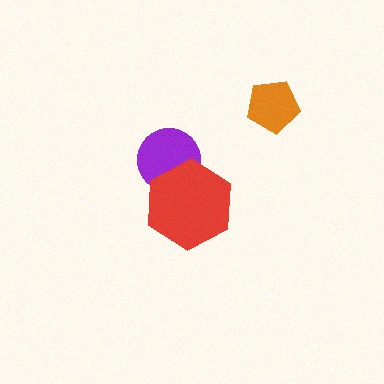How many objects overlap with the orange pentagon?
0 objects overlap with the orange pentagon.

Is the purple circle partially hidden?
Yes, it is partially covered by another shape.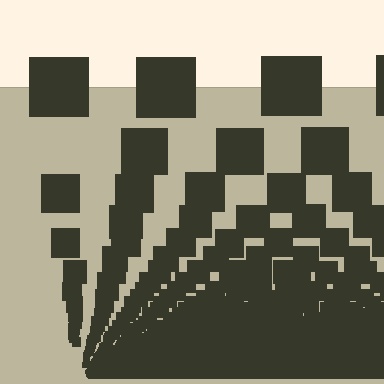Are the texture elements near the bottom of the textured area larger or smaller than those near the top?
Smaller. The gradient is inverted — elements near the bottom are smaller and denser.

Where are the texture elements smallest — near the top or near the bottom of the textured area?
Near the bottom.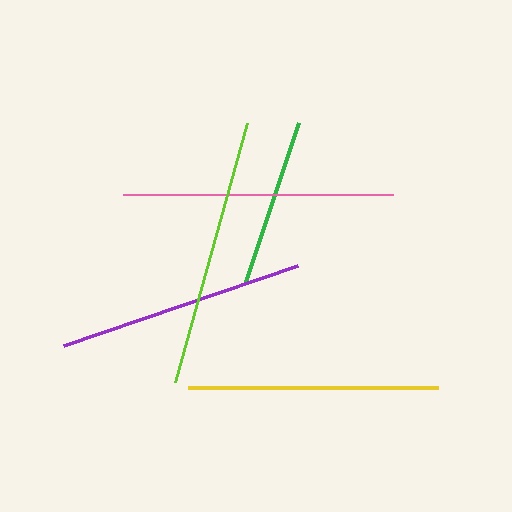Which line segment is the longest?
The pink line is the longest at approximately 270 pixels.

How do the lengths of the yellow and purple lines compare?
The yellow and purple lines are approximately the same length.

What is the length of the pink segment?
The pink segment is approximately 270 pixels long.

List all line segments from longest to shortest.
From longest to shortest: pink, lime, yellow, purple, green.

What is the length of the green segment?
The green segment is approximately 167 pixels long.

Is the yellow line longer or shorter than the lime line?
The lime line is longer than the yellow line.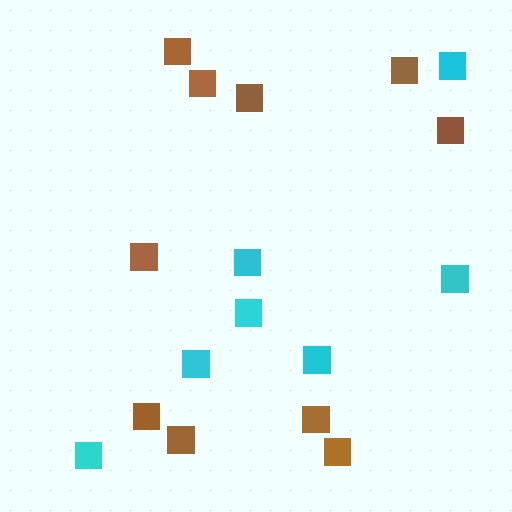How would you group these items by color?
There are 2 groups: one group of brown squares (10) and one group of cyan squares (7).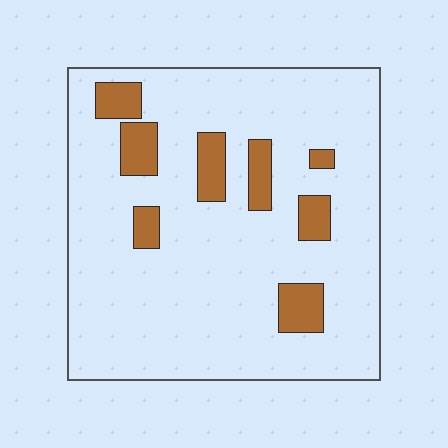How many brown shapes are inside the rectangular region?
8.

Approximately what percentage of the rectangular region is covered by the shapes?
Approximately 15%.